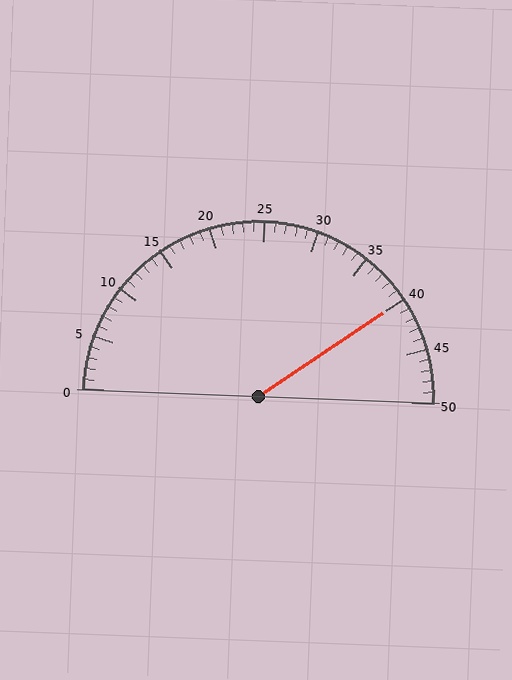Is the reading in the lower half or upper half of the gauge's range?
The reading is in the upper half of the range (0 to 50).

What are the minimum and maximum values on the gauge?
The gauge ranges from 0 to 50.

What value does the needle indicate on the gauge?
The needle indicates approximately 40.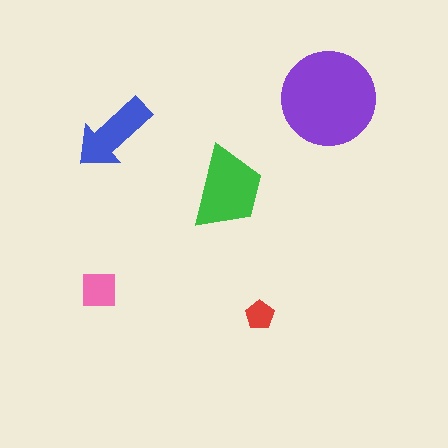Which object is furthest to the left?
The pink square is leftmost.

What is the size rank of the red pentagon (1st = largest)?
5th.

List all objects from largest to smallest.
The purple circle, the green trapezoid, the blue arrow, the pink square, the red pentagon.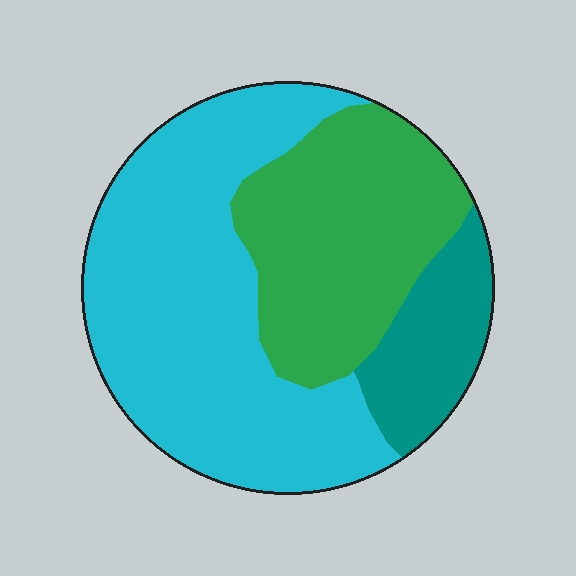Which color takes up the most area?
Cyan, at roughly 55%.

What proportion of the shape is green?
Green covers 33% of the shape.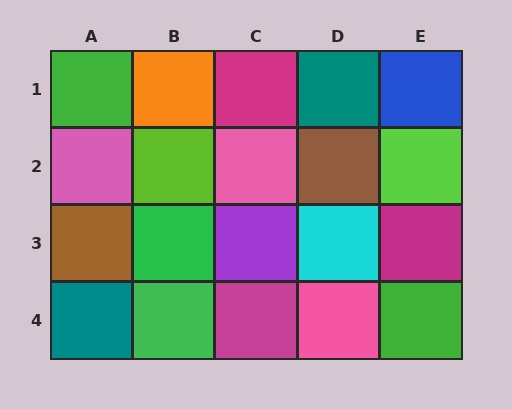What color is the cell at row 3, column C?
Purple.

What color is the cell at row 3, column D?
Cyan.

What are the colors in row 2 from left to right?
Pink, lime, pink, brown, lime.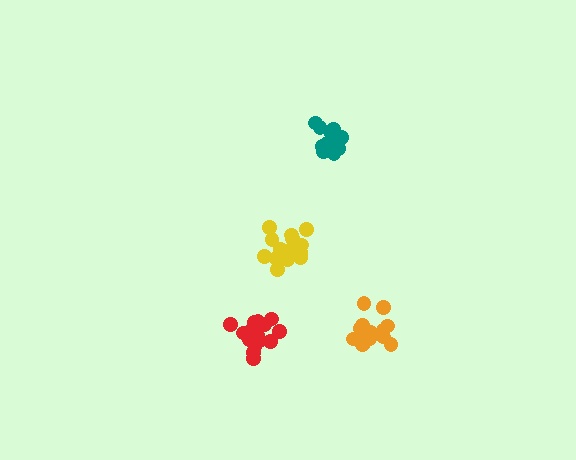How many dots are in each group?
Group 1: 12 dots, Group 2: 17 dots, Group 3: 14 dots, Group 4: 16 dots (59 total).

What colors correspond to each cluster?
The clusters are colored: teal, yellow, orange, red.